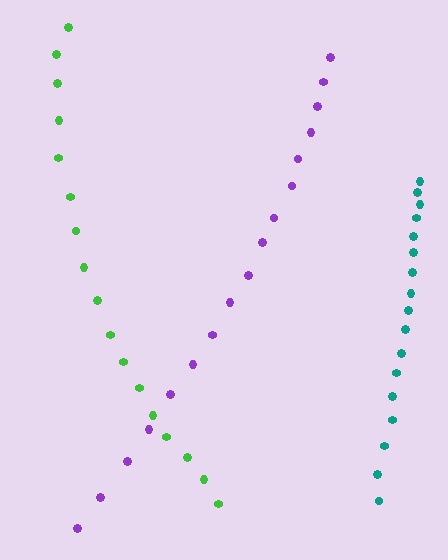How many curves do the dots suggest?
There are 3 distinct paths.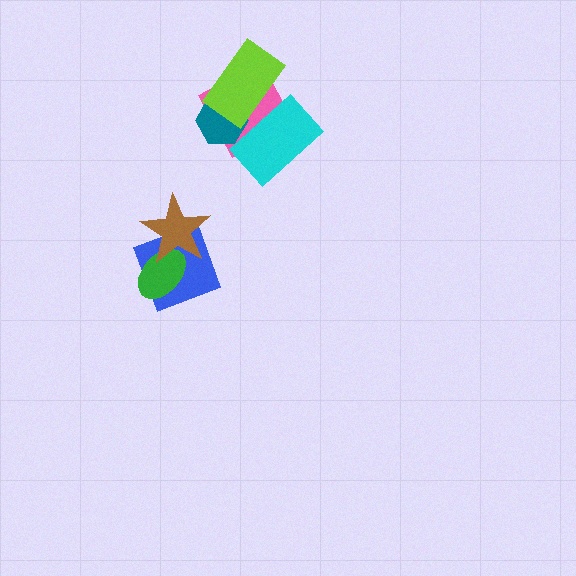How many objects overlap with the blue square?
2 objects overlap with the blue square.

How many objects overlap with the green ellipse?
2 objects overlap with the green ellipse.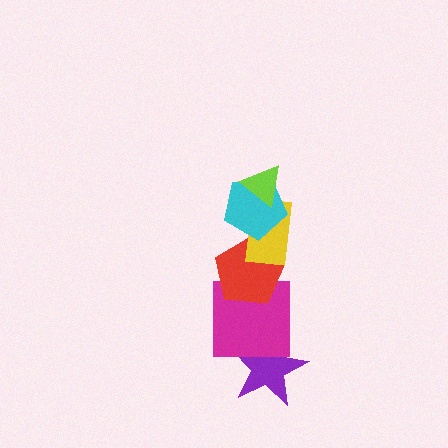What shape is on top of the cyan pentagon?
The lime triangle is on top of the cyan pentagon.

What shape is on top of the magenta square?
The red pentagon is on top of the magenta square.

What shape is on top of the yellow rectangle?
The cyan pentagon is on top of the yellow rectangle.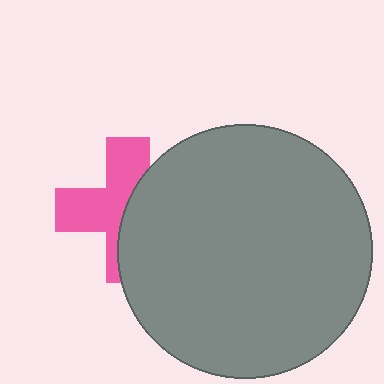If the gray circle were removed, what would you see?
You would see the complete pink cross.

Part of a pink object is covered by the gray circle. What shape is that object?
It is a cross.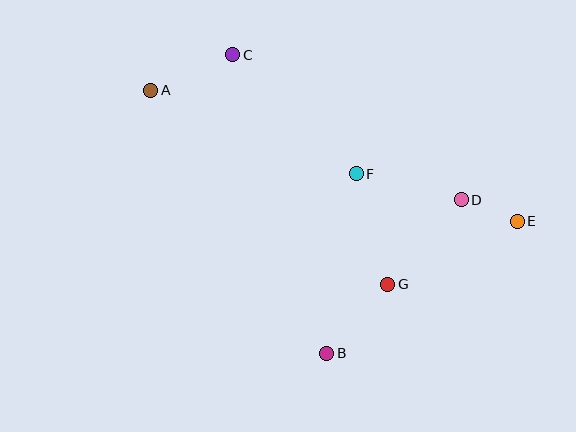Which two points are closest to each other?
Points D and E are closest to each other.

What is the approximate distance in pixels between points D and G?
The distance between D and G is approximately 112 pixels.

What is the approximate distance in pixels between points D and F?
The distance between D and F is approximately 108 pixels.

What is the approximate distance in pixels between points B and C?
The distance between B and C is approximately 313 pixels.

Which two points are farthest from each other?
Points A and E are farthest from each other.